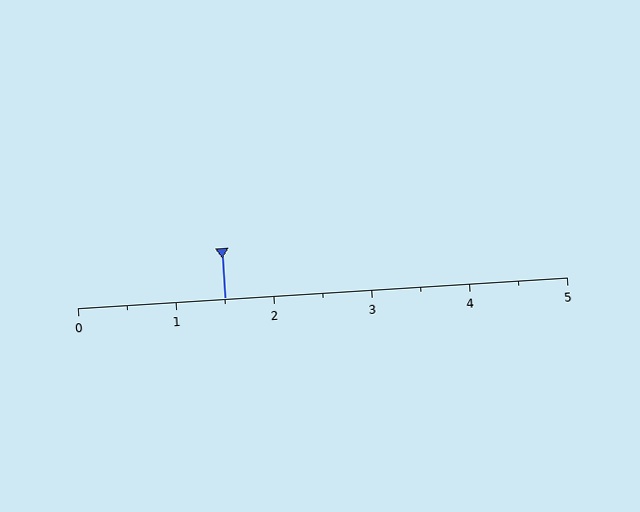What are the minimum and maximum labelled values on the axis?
The axis runs from 0 to 5.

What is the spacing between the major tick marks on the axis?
The major ticks are spaced 1 apart.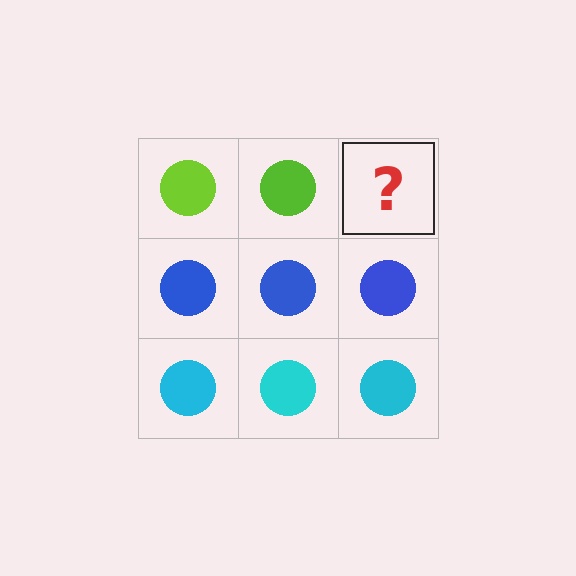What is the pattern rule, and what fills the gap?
The rule is that each row has a consistent color. The gap should be filled with a lime circle.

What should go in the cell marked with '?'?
The missing cell should contain a lime circle.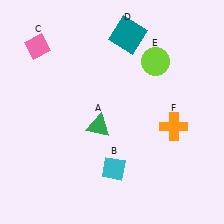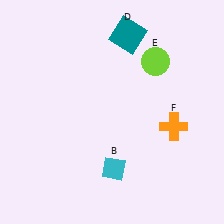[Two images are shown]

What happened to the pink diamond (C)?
The pink diamond (C) was removed in Image 2. It was in the top-left area of Image 1.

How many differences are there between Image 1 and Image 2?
There are 2 differences between the two images.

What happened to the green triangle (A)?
The green triangle (A) was removed in Image 2. It was in the bottom-left area of Image 1.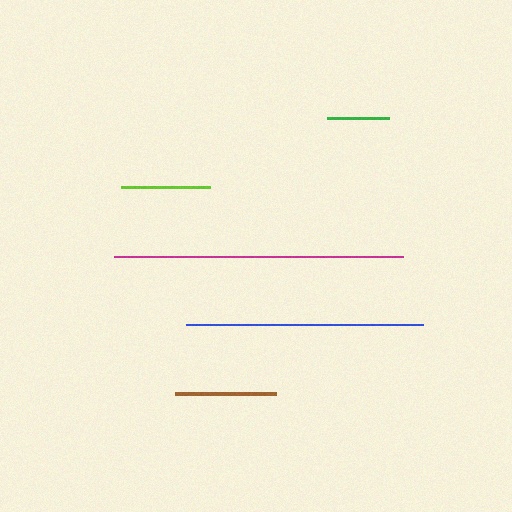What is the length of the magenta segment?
The magenta segment is approximately 289 pixels long.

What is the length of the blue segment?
The blue segment is approximately 237 pixels long.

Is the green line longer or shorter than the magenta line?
The magenta line is longer than the green line.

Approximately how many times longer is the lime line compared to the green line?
The lime line is approximately 1.4 times the length of the green line.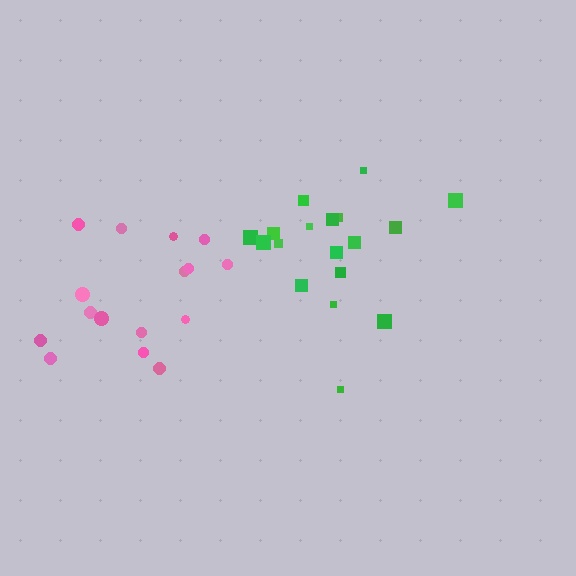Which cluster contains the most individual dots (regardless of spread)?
Green (18).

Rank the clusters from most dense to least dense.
pink, green.